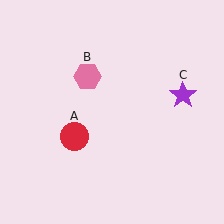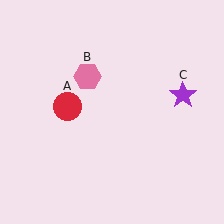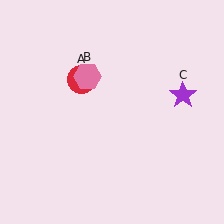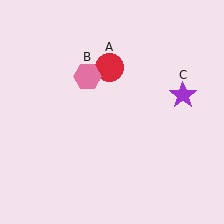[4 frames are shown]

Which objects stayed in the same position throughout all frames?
Pink hexagon (object B) and purple star (object C) remained stationary.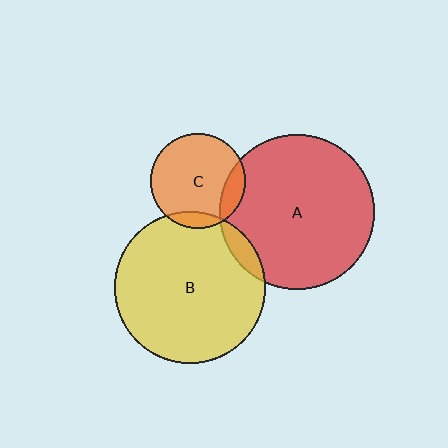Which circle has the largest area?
Circle A (red).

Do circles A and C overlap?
Yes.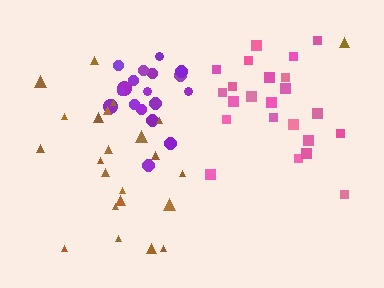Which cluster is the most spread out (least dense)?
Brown.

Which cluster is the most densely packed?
Purple.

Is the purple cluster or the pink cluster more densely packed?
Purple.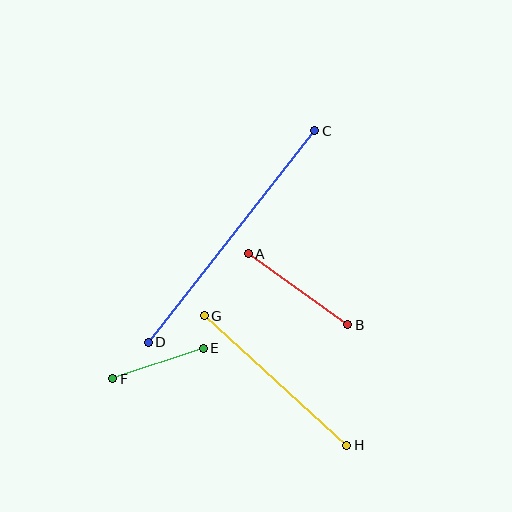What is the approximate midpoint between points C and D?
The midpoint is at approximately (231, 236) pixels.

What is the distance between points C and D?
The distance is approximately 269 pixels.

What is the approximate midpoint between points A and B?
The midpoint is at approximately (298, 289) pixels.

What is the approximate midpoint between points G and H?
The midpoint is at approximately (276, 381) pixels.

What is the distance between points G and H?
The distance is approximately 193 pixels.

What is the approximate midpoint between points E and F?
The midpoint is at approximately (158, 363) pixels.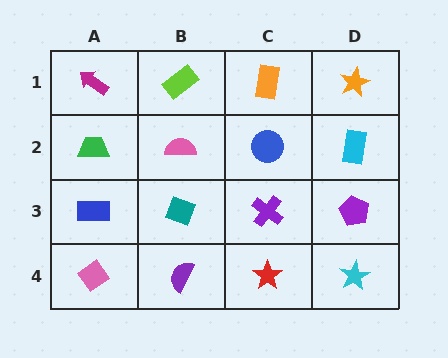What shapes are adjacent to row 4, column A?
A blue rectangle (row 3, column A), a purple semicircle (row 4, column B).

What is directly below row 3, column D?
A cyan star.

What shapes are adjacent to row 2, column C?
An orange rectangle (row 1, column C), a purple cross (row 3, column C), a pink semicircle (row 2, column B), a cyan rectangle (row 2, column D).